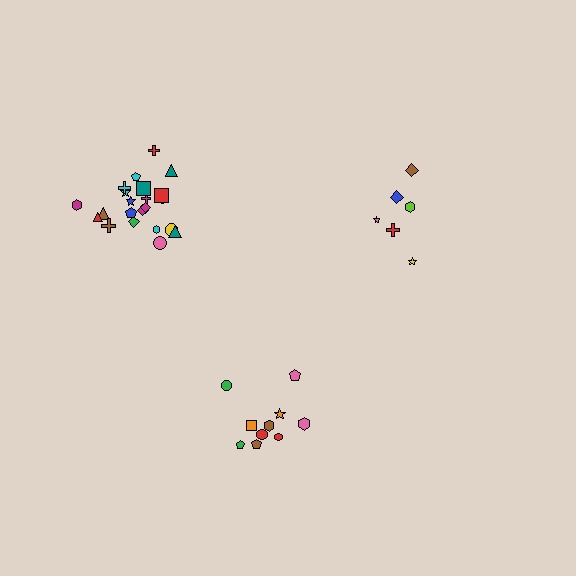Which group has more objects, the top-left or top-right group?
The top-left group.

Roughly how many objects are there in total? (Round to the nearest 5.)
Roughly 40 objects in total.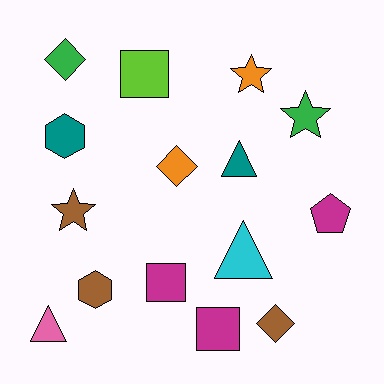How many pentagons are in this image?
There is 1 pentagon.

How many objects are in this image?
There are 15 objects.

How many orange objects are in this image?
There are 2 orange objects.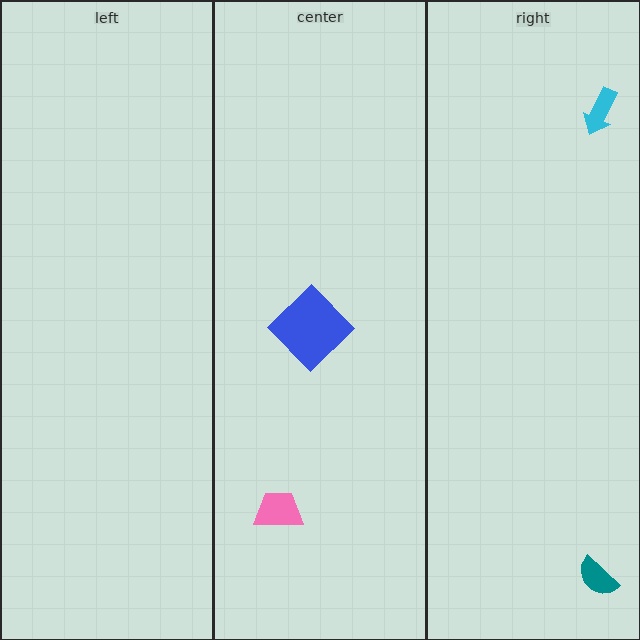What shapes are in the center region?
The pink trapezoid, the blue diamond.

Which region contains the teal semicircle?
The right region.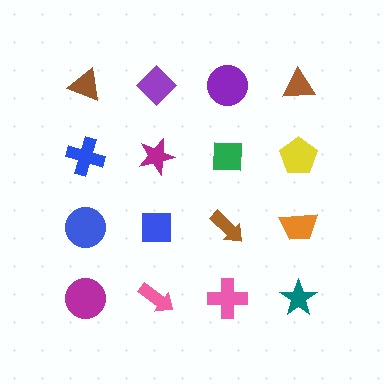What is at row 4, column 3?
A pink cross.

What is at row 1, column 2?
A purple diamond.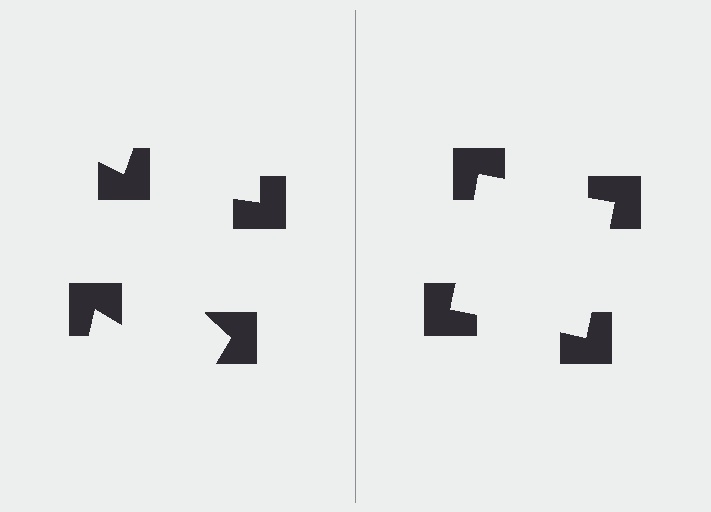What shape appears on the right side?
An illusory square.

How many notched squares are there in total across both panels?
8 — 4 on each side.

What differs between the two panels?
The notched squares are positioned identically on both sides; only the wedge orientations differ. On the right they align to a square; on the left they are misaligned.